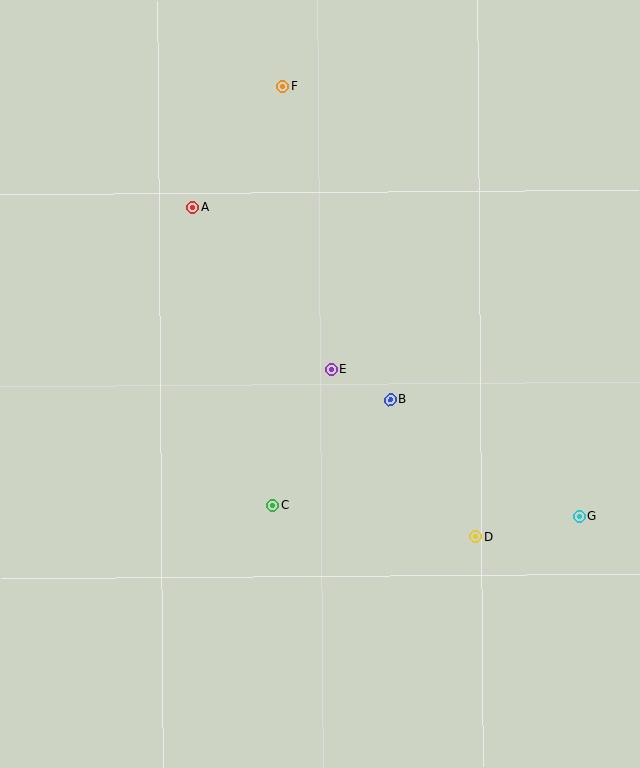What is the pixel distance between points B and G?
The distance between B and G is 221 pixels.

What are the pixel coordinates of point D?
Point D is at (476, 537).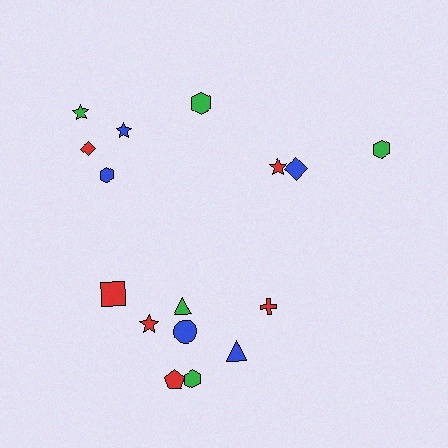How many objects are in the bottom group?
There are 8 objects.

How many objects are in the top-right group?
There are 3 objects.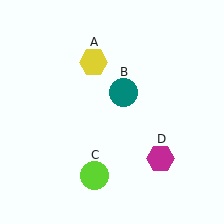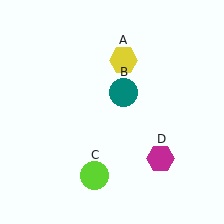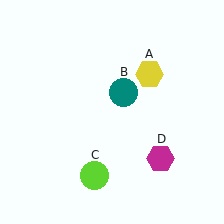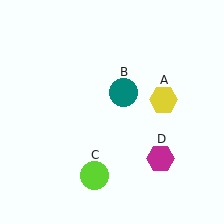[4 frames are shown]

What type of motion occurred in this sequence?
The yellow hexagon (object A) rotated clockwise around the center of the scene.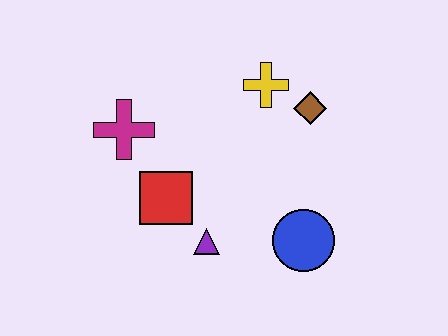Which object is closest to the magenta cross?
The red square is closest to the magenta cross.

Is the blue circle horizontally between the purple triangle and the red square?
No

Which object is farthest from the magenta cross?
The blue circle is farthest from the magenta cross.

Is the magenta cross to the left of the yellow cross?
Yes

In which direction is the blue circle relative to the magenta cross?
The blue circle is to the right of the magenta cross.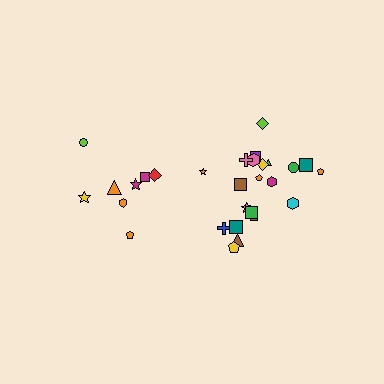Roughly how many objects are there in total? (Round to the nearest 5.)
Roughly 30 objects in total.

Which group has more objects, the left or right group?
The right group.